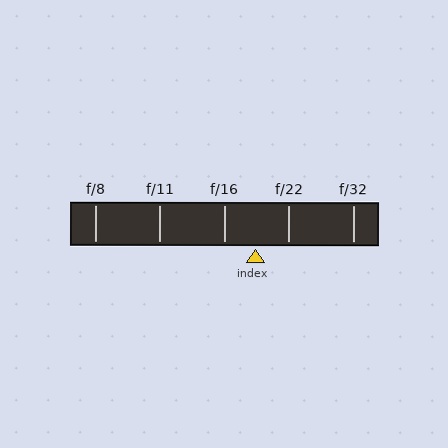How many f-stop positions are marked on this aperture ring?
There are 5 f-stop positions marked.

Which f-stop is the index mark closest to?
The index mark is closest to f/16.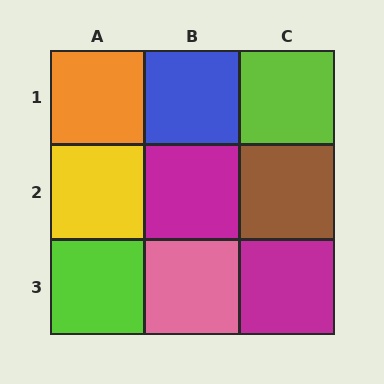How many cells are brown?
1 cell is brown.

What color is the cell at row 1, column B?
Blue.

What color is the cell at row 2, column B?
Magenta.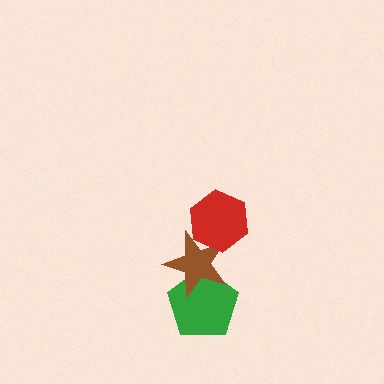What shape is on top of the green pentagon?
The brown star is on top of the green pentagon.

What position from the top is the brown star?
The brown star is 2nd from the top.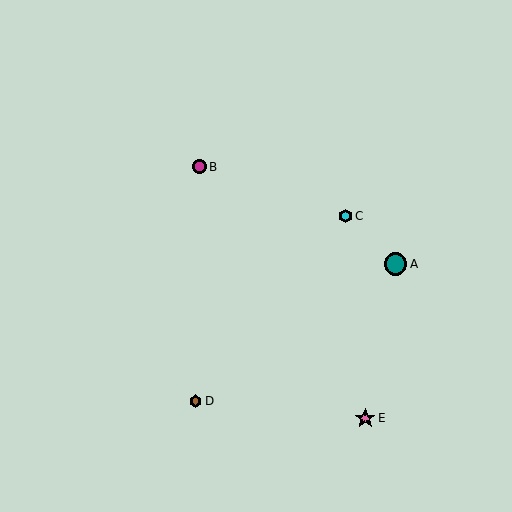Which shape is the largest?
The teal circle (labeled A) is the largest.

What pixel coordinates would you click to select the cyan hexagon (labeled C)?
Click at (345, 216) to select the cyan hexagon C.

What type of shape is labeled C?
Shape C is a cyan hexagon.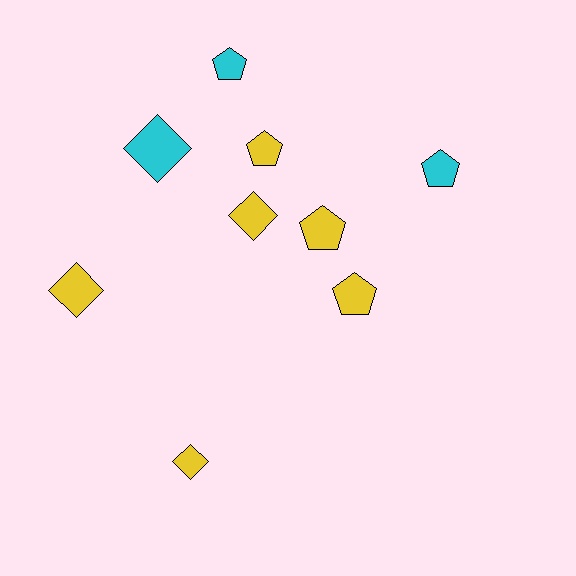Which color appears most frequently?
Yellow, with 6 objects.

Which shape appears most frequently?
Pentagon, with 5 objects.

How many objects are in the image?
There are 9 objects.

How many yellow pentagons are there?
There are 3 yellow pentagons.